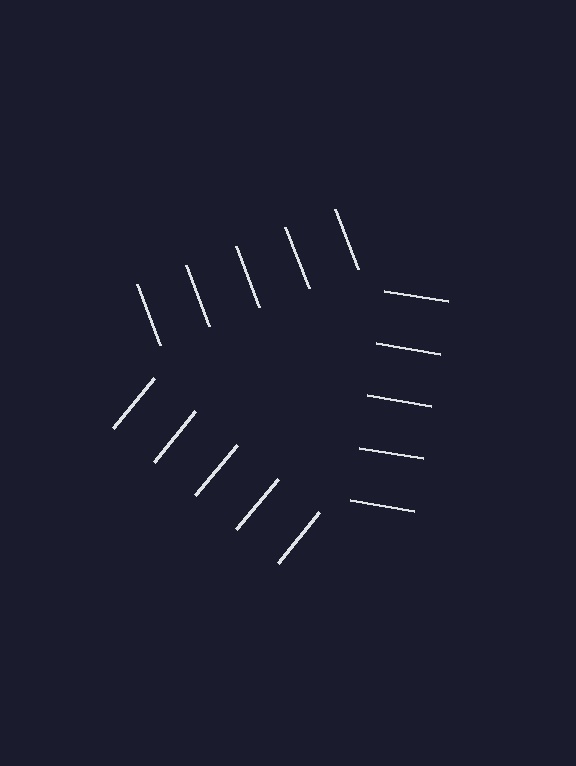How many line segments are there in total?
15 — 5 along each of the 3 edges.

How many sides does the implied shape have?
3 sides — the line-ends trace a triangle.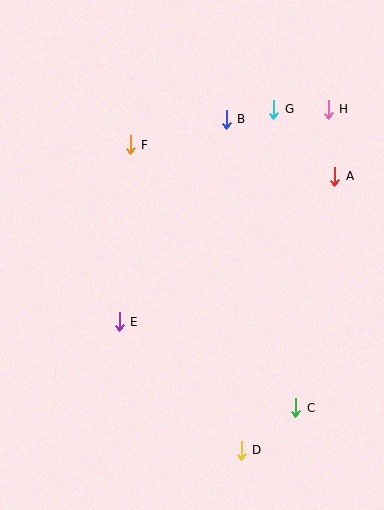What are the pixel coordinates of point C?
Point C is at (296, 408).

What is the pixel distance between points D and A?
The distance between D and A is 290 pixels.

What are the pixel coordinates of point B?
Point B is at (226, 119).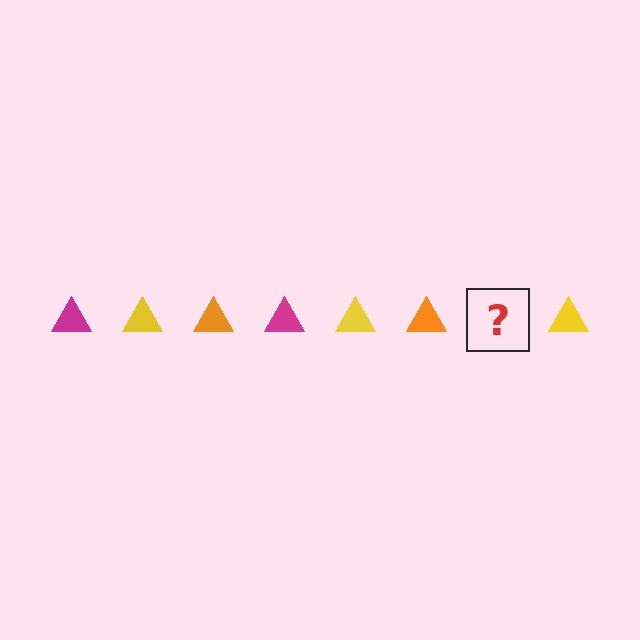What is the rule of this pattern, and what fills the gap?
The rule is that the pattern cycles through magenta, yellow, orange triangles. The gap should be filled with a magenta triangle.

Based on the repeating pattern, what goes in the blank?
The blank should be a magenta triangle.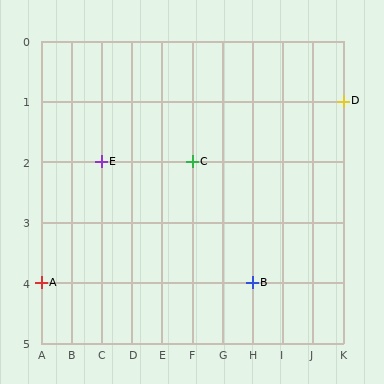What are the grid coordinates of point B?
Point B is at grid coordinates (H, 4).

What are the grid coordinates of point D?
Point D is at grid coordinates (K, 1).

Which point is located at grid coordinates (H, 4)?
Point B is at (H, 4).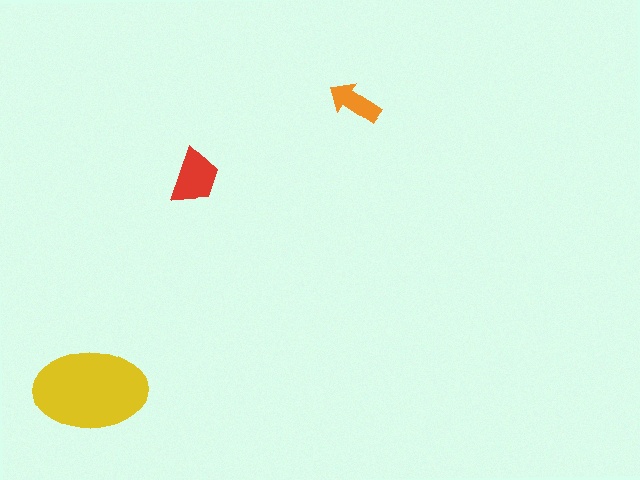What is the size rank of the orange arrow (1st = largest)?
3rd.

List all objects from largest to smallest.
The yellow ellipse, the red trapezoid, the orange arrow.